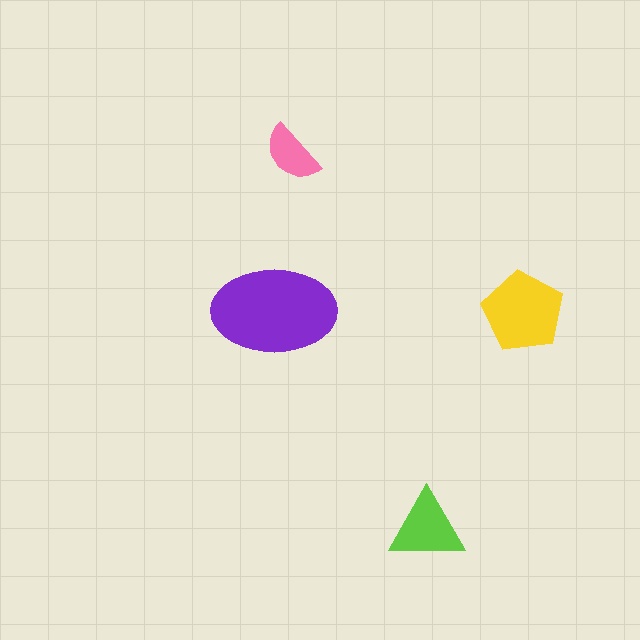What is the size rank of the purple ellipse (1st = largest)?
1st.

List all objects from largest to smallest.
The purple ellipse, the yellow pentagon, the lime triangle, the pink semicircle.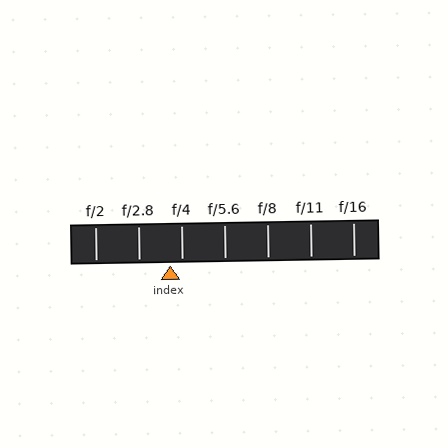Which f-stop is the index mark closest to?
The index mark is closest to f/4.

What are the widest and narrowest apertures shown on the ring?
The widest aperture shown is f/2 and the narrowest is f/16.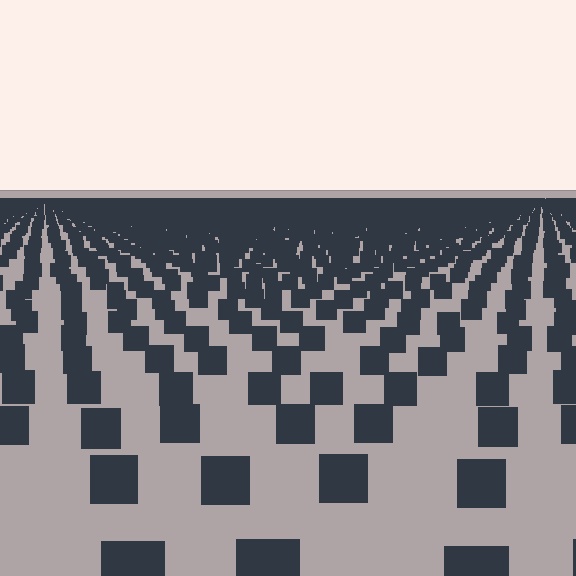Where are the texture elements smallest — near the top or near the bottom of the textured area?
Near the top.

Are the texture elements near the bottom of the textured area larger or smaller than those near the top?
Larger. Near the bottom, elements are closer to the viewer and appear at a bigger on-screen size.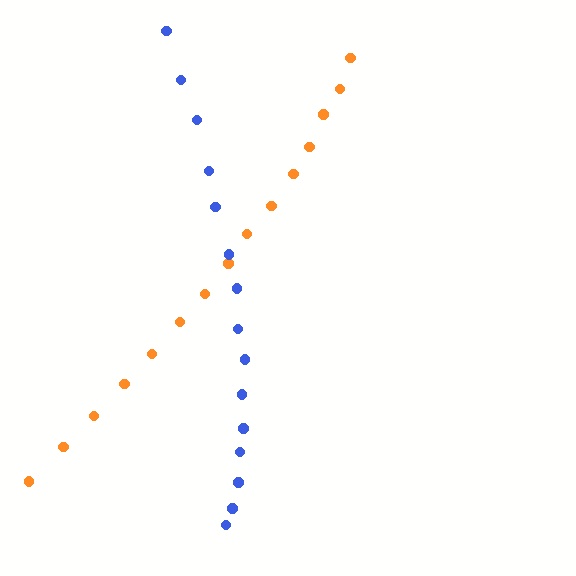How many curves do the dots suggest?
There are 2 distinct paths.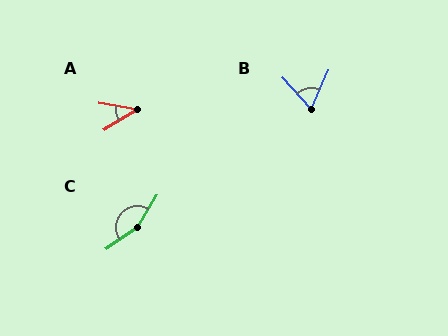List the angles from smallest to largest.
A (40°), B (66°), C (155°).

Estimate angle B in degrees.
Approximately 66 degrees.